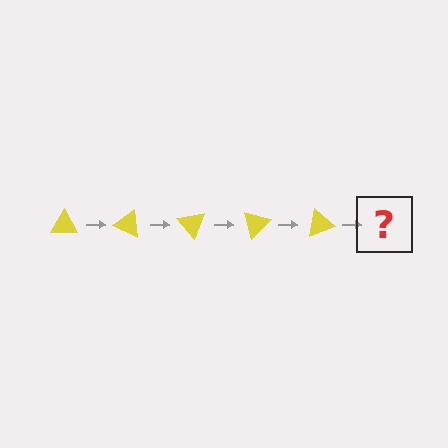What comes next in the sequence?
The next element should be a yellow triangle rotated 125 degrees.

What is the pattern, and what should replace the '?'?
The pattern is that the triangle rotates 25 degrees each step. The '?' should be a yellow triangle rotated 125 degrees.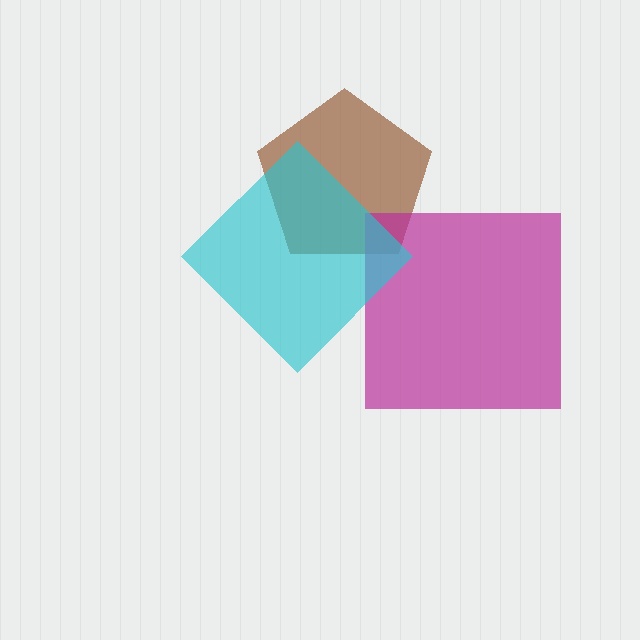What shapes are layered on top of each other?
The layered shapes are: a brown pentagon, a magenta square, a cyan diamond.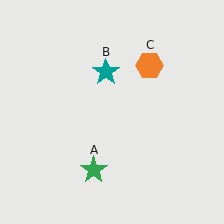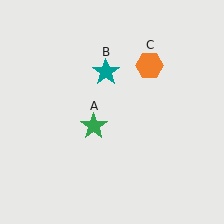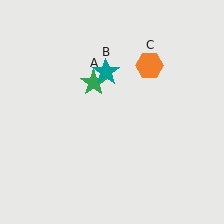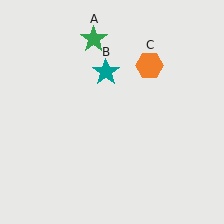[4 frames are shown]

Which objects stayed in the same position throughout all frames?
Teal star (object B) and orange hexagon (object C) remained stationary.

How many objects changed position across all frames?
1 object changed position: green star (object A).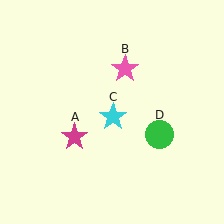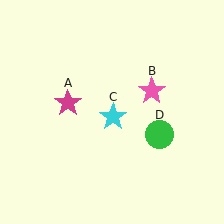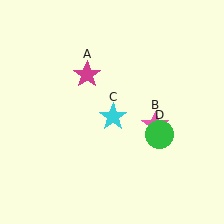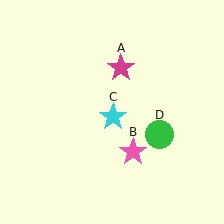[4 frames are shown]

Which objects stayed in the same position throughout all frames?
Cyan star (object C) and green circle (object D) remained stationary.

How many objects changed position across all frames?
2 objects changed position: magenta star (object A), pink star (object B).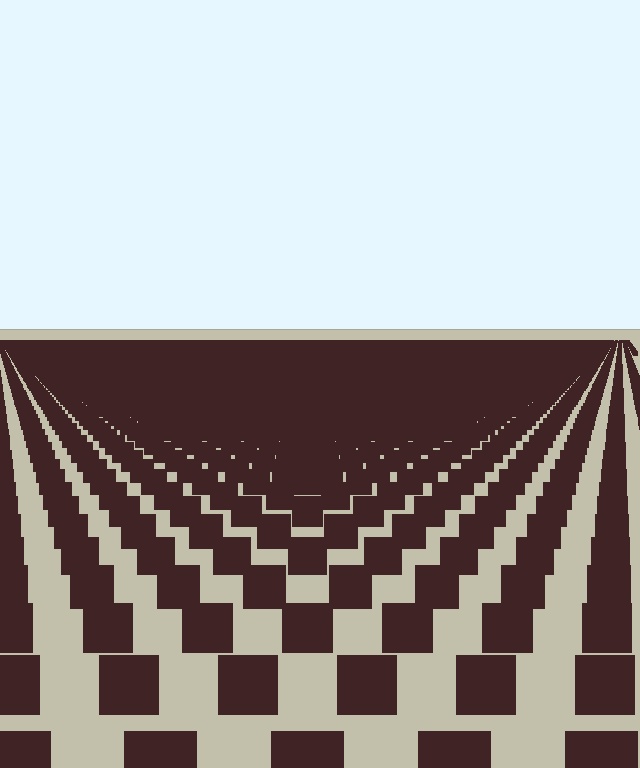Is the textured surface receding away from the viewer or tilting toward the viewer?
The surface is receding away from the viewer. Texture elements get smaller and denser toward the top.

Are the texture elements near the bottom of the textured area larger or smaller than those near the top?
Larger. Near the bottom, elements are closer to the viewer and appear at a bigger on-screen size.